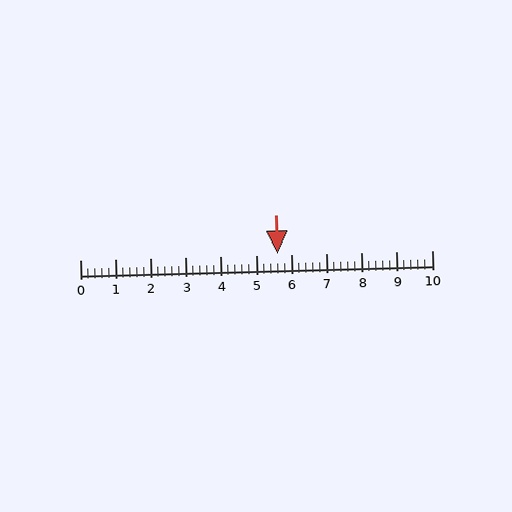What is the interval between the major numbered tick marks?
The major tick marks are spaced 1 units apart.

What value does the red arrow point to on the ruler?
The red arrow points to approximately 5.6.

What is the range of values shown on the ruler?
The ruler shows values from 0 to 10.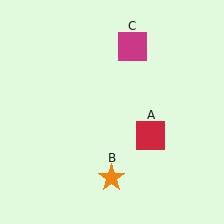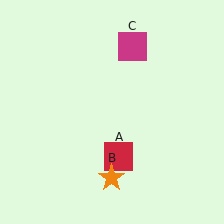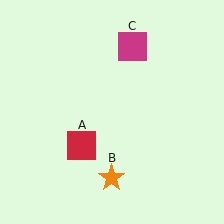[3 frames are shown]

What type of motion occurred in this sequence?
The red square (object A) rotated clockwise around the center of the scene.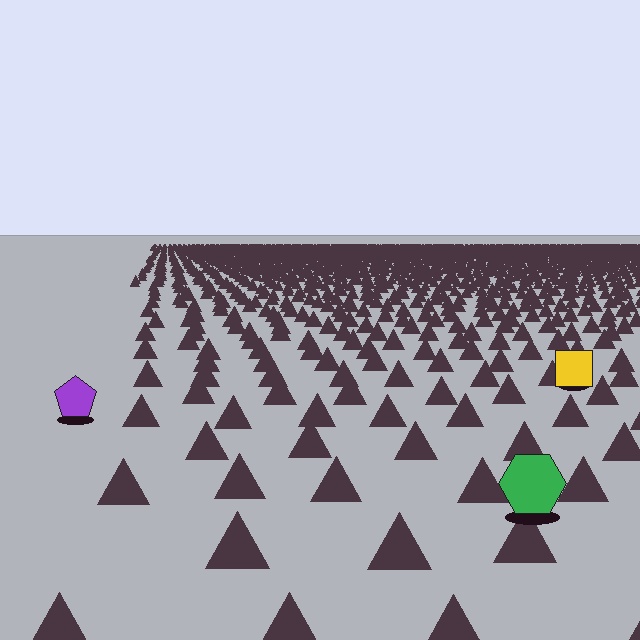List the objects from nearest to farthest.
From nearest to farthest: the green hexagon, the purple pentagon, the yellow square.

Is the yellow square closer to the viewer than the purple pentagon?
No. The purple pentagon is closer — you can tell from the texture gradient: the ground texture is coarser near it.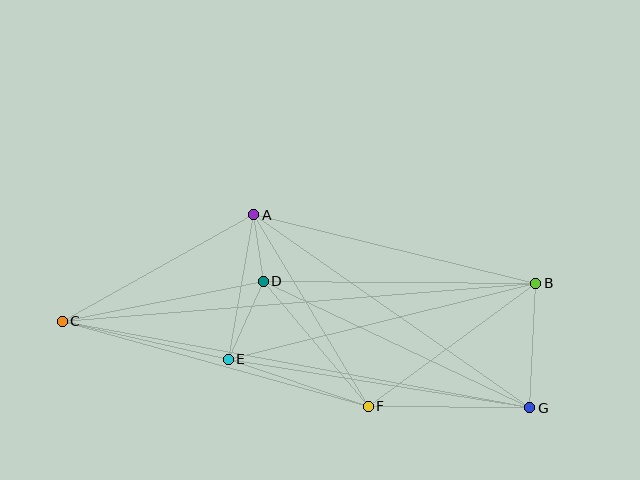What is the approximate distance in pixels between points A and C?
The distance between A and C is approximately 219 pixels.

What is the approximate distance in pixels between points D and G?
The distance between D and G is approximately 295 pixels.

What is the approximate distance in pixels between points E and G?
The distance between E and G is approximately 305 pixels.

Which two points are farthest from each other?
Points C and G are farthest from each other.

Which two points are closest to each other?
Points A and D are closest to each other.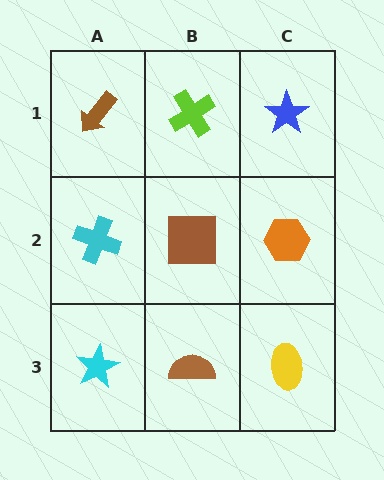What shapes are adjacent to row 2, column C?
A blue star (row 1, column C), a yellow ellipse (row 3, column C), a brown square (row 2, column B).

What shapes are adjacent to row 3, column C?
An orange hexagon (row 2, column C), a brown semicircle (row 3, column B).